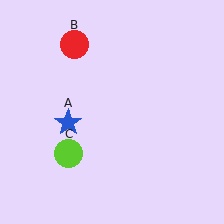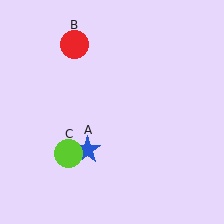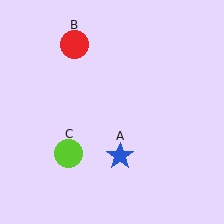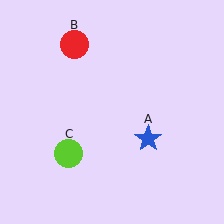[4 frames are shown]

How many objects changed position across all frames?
1 object changed position: blue star (object A).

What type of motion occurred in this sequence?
The blue star (object A) rotated counterclockwise around the center of the scene.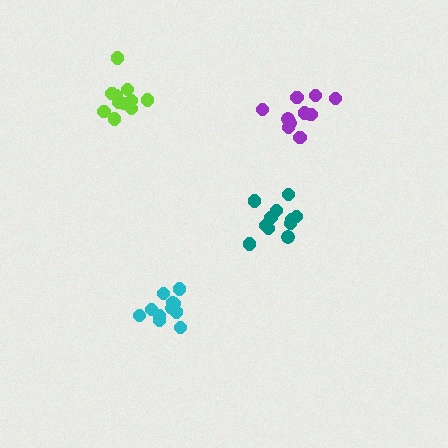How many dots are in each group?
Group 1: 11 dots, Group 2: 11 dots, Group 3: 11 dots, Group 4: 11 dots (44 total).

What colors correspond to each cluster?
The clusters are colored: teal, purple, lime, cyan.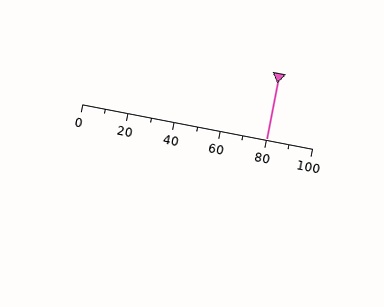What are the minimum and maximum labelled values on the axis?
The axis runs from 0 to 100.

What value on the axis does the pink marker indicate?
The marker indicates approximately 80.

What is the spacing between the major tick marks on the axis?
The major ticks are spaced 20 apart.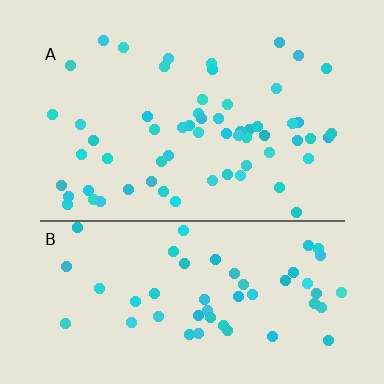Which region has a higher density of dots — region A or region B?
A (the top).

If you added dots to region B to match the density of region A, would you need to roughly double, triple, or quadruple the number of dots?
Approximately double.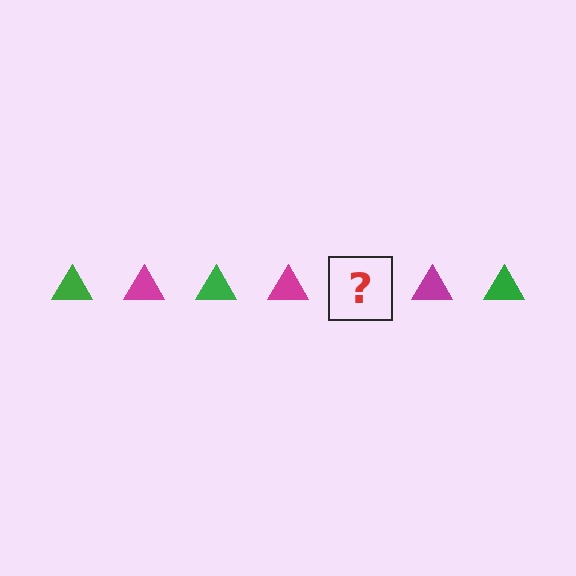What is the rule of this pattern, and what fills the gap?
The rule is that the pattern cycles through green, magenta triangles. The gap should be filled with a green triangle.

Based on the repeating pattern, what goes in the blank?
The blank should be a green triangle.